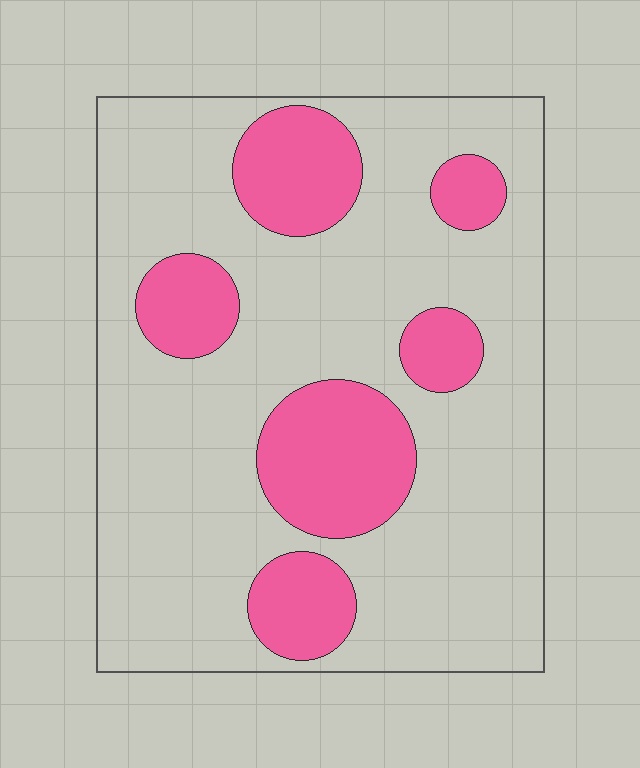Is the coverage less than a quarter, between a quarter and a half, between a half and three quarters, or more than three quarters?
Less than a quarter.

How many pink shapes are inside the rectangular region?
6.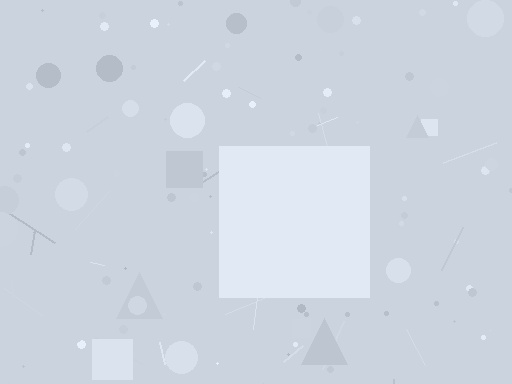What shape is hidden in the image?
A square is hidden in the image.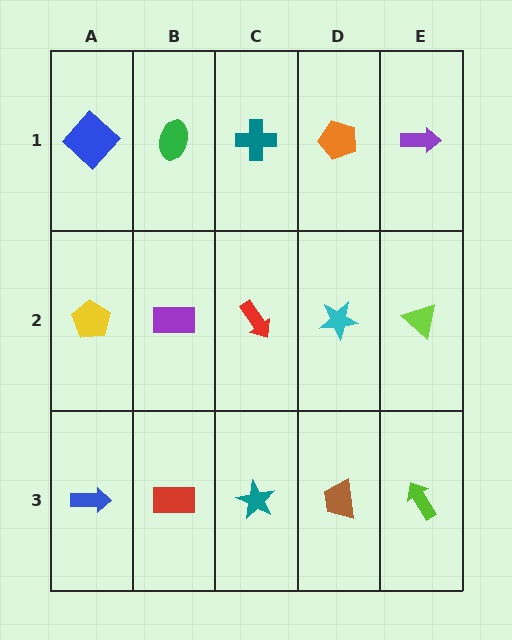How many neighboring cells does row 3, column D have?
3.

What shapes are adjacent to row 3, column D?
A cyan star (row 2, column D), a teal star (row 3, column C), a lime arrow (row 3, column E).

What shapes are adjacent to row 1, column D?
A cyan star (row 2, column D), a teal cross (row 1, column C), a purple arrow (row 1, column E).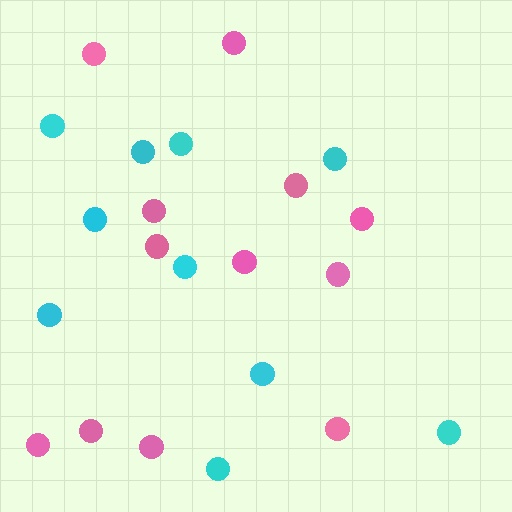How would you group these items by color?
There are 2 groups: one group of cyan circles (10) and one group of pink circles (12).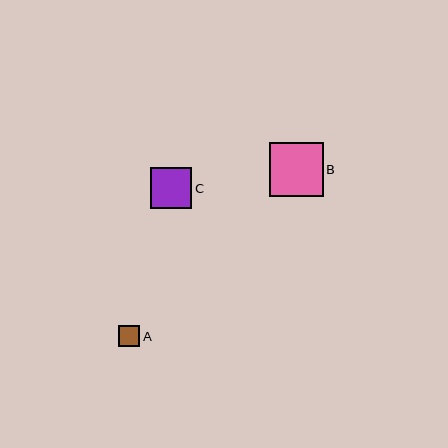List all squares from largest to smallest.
From largest to smallest: B, C, A.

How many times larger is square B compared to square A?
Square B is approximately 2.5 times the size of square A.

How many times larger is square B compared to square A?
Square B is approximately 2.5 times the size of square A.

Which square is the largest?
Square B is the largest with a size of approximately 53 pixels.